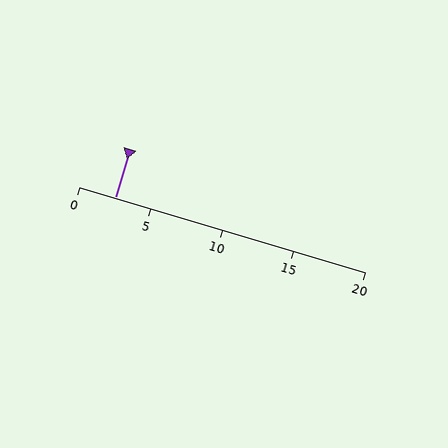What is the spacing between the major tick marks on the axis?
The major ticks are spaced 5 apart.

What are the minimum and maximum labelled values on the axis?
The axis runs from 0 to 20.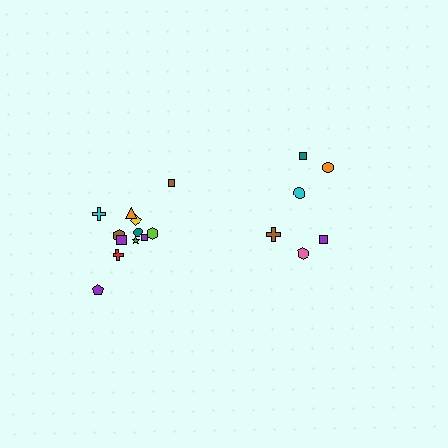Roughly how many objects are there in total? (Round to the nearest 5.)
Roughly 20 objects in total.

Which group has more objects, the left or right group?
The left group.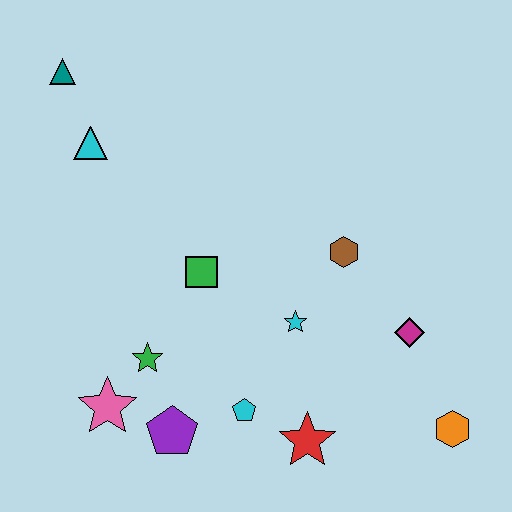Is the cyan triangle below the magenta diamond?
No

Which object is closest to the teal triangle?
The cyan triangle is closest to the teal triangle.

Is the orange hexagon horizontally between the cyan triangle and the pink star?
No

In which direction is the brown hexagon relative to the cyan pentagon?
The brown hexagon is above the cyan pentagon.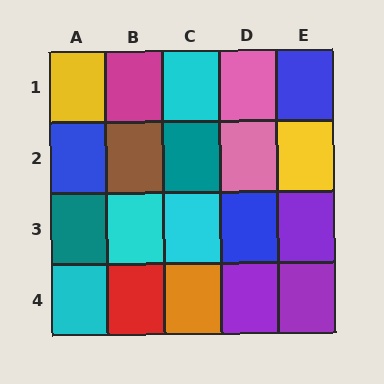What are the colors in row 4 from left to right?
Cyan, red, orange, purple, purple.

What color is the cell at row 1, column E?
Blue.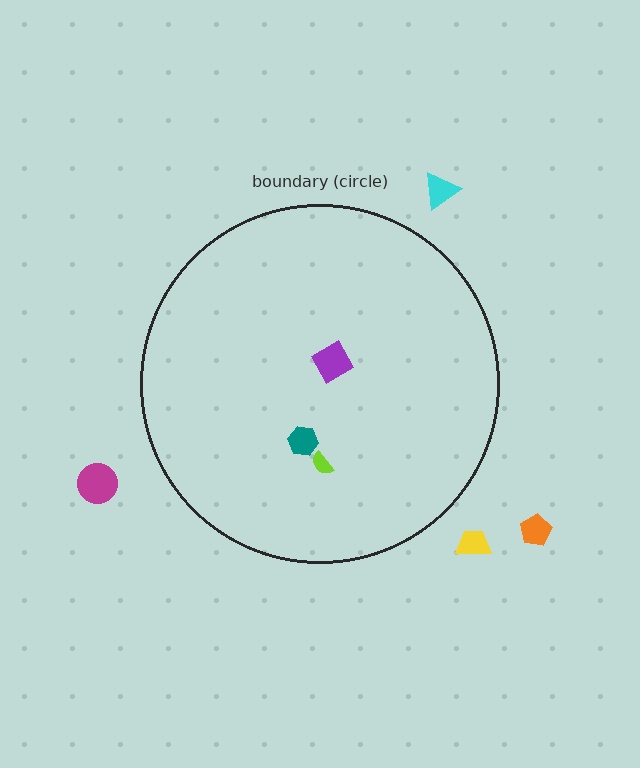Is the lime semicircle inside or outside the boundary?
Inside.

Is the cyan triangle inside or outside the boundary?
Outside.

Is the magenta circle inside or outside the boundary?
Outside.